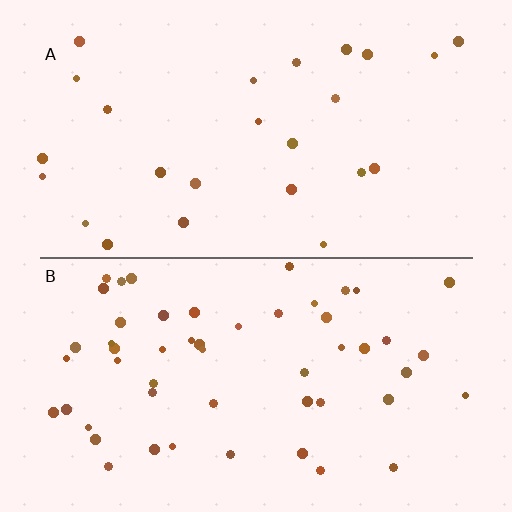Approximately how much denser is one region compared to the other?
Approximately 2.1× — region B over region A.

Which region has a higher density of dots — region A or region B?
B (the bottom).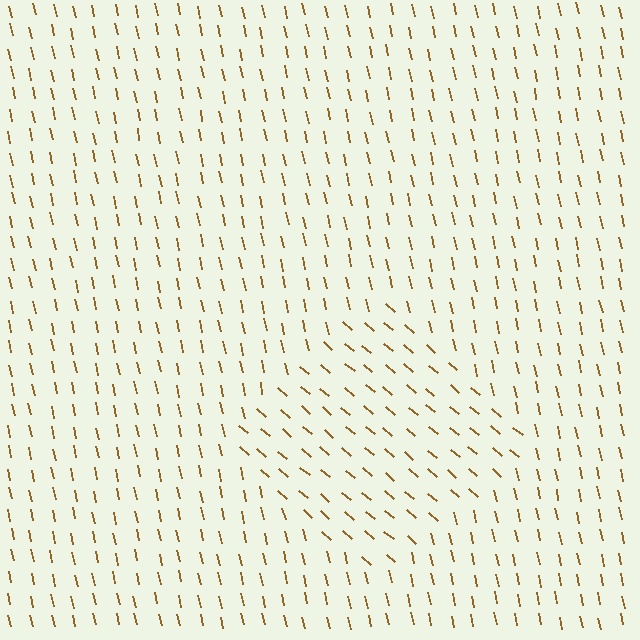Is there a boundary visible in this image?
Yes, there is a texture boundary formed by a change in line orientation.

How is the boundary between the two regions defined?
The boundary is defined purely by a change in line orientation (approximately 37 degrees difference). All lines are the same color and thickness.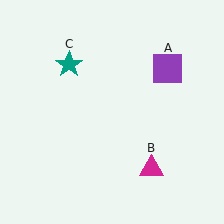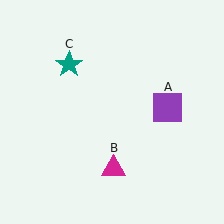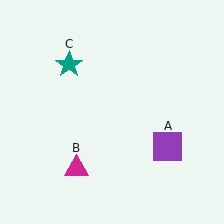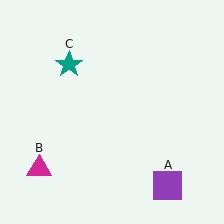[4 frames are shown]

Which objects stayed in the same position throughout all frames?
Teal star (object C) remained stationary.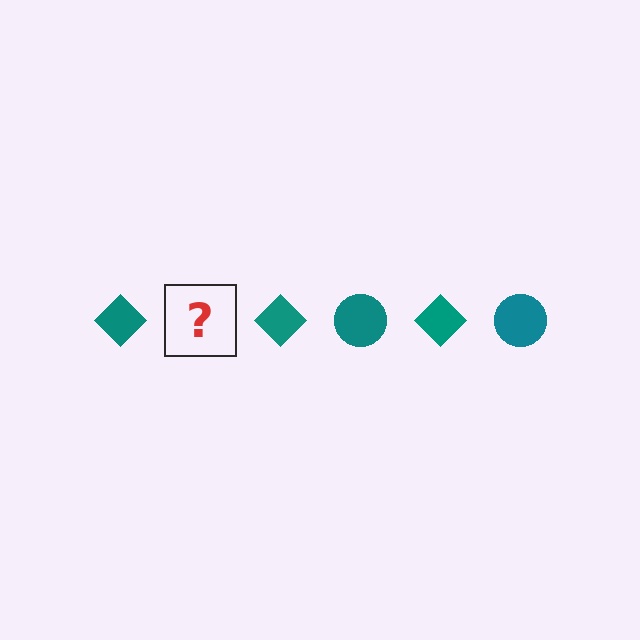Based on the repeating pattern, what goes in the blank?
The blank should be a teal circle.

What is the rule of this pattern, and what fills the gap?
The rule is that the pattern cycles through diamond, circle shapes in teal. The gap should be filled with a teal circle.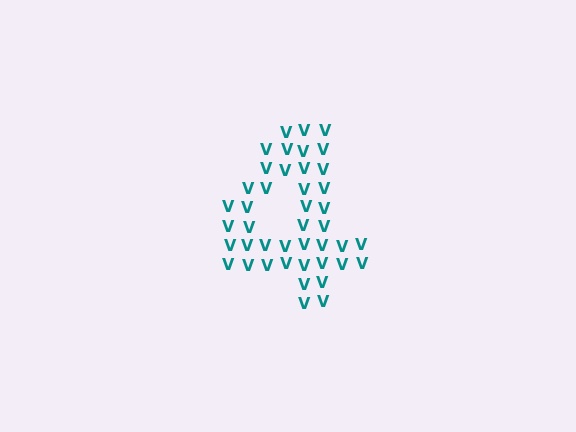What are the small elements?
The small elements are letter V's.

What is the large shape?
The large shape is the digit 4.